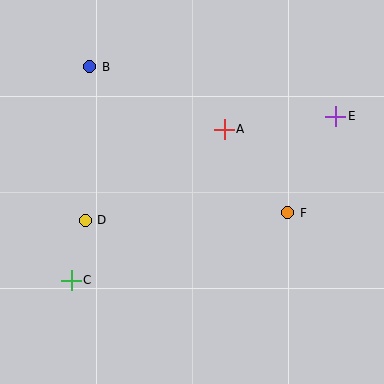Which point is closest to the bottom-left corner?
Point C is closest to the bottom-left corner.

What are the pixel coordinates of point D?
Point D is at (85, 220).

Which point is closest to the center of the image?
Point A at (224, 129) is closest to the center.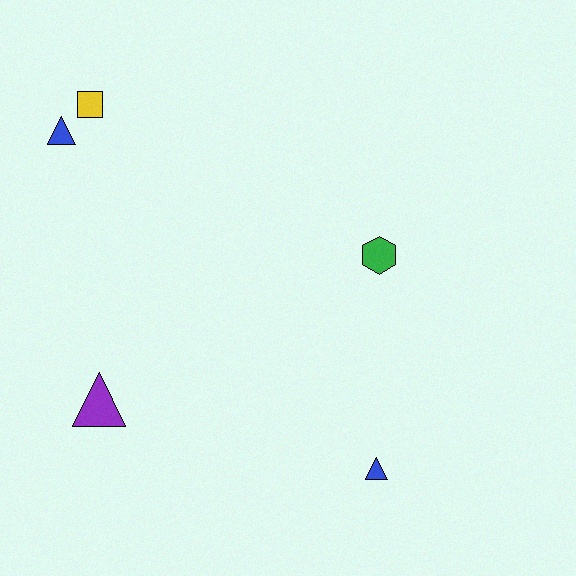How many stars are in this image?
There are no stars.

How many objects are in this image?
There are 5 objects.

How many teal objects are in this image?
There are no teal objects.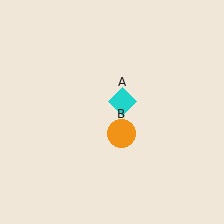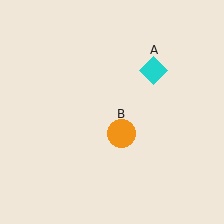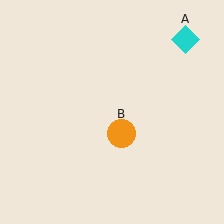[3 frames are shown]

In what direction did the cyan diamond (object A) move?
The cyan diamond (object A) moved up and to the right.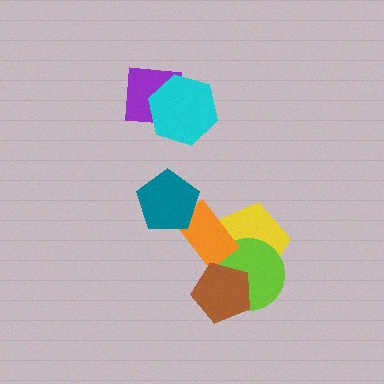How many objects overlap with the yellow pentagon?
3 objects overlap with the yellow pentagon.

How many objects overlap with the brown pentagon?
2 objects overlap with the brown pentagon.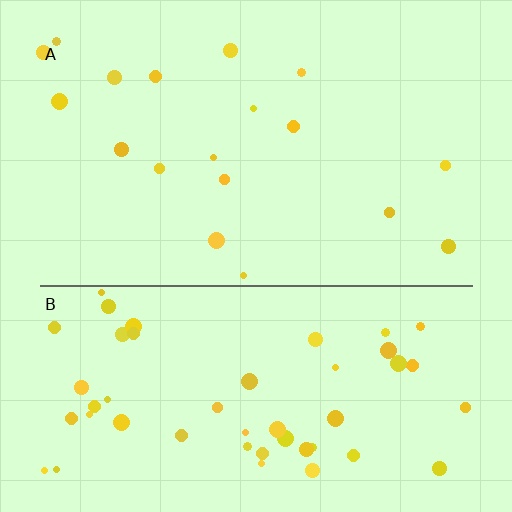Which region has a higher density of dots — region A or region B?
B (the bottom).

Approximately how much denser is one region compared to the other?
Approximately 2.7× — region B over region A.